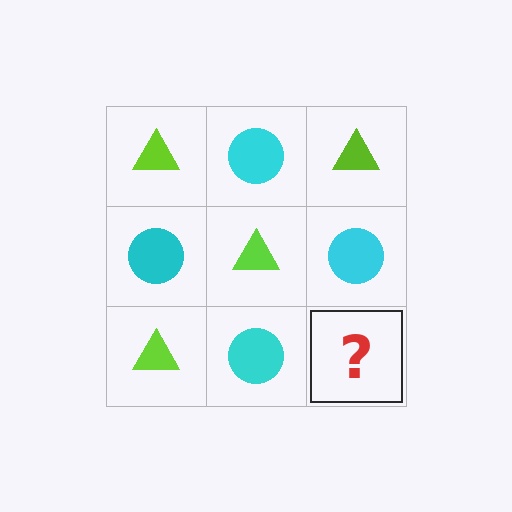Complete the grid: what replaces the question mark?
The question mark should be replaced with a lime triangle.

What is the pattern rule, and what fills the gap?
The rule is that it alternates lime triangle and cyan circle in a checkerboard pattern. The gap should be filled with a lime triangle.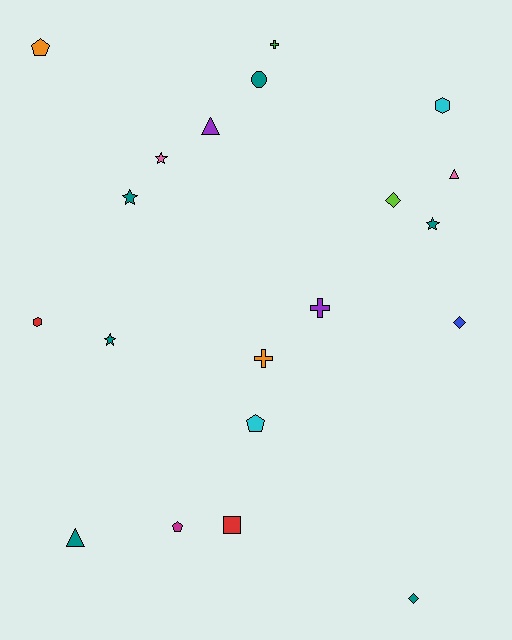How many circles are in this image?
There is 1 circle.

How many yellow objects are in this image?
There are no yellow objects.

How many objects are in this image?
There are 20 objects.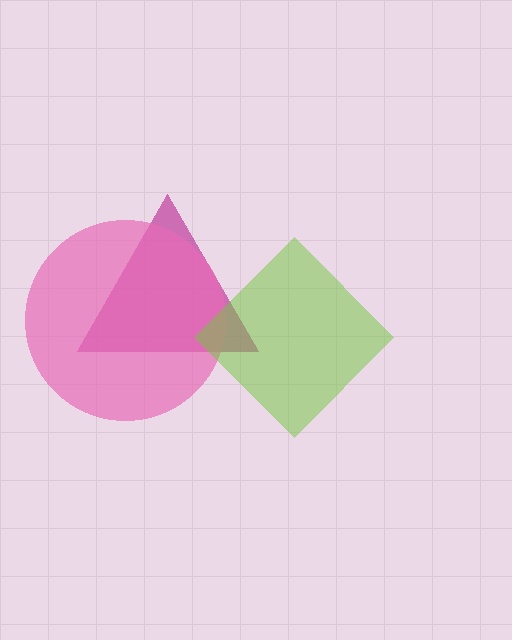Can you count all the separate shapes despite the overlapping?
Yes, there are 3 separate shapes.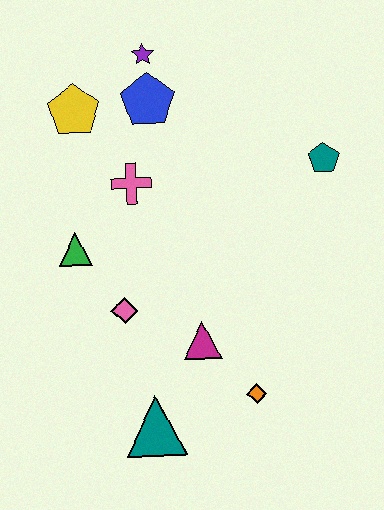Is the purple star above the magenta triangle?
Yes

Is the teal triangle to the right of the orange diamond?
No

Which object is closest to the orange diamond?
The magenta triangle is closest to the orange diamond.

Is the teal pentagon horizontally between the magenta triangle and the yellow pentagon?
No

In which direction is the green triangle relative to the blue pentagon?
The green triangle is below the blue pentagon.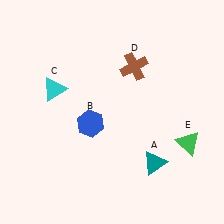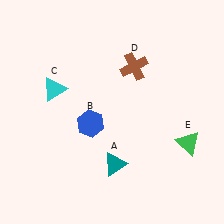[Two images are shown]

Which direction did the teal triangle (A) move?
The teal triangle (A) moved left.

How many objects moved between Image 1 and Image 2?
1 object moved between the two images.